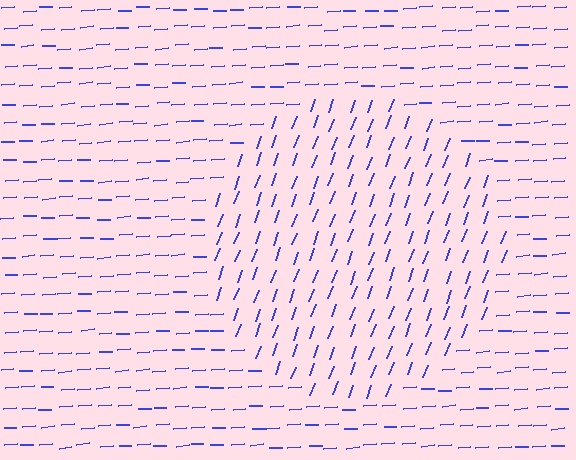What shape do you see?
I see a circle.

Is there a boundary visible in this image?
Yes, there is a texture boundary formed by a change in line orientation.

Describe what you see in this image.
The image is filled with small blue line segments. A circle region in the image has lines oriented differently from the surrounding lines, creating a visible texture boundary.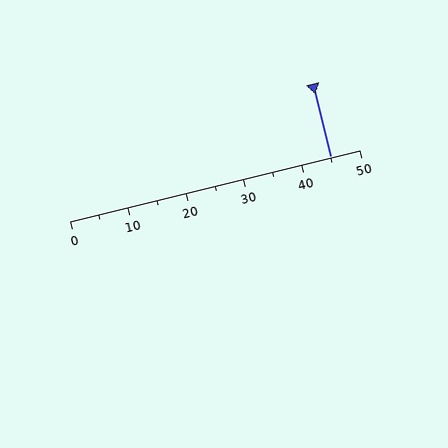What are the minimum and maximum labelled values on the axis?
The axis runs from 0 to 50.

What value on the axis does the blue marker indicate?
The marker indicates approximately 45.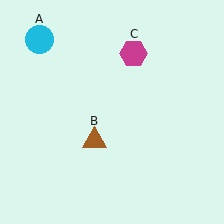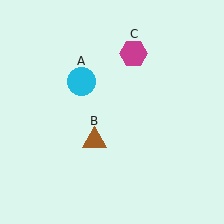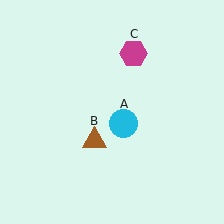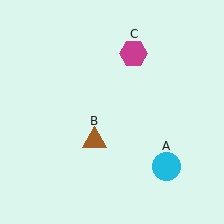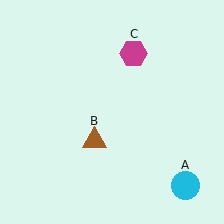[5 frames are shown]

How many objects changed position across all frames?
1 object changed position: cyan circle (object A).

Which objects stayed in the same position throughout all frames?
Brown triangle (object B) and magenta hexagon (object C) remained stationary.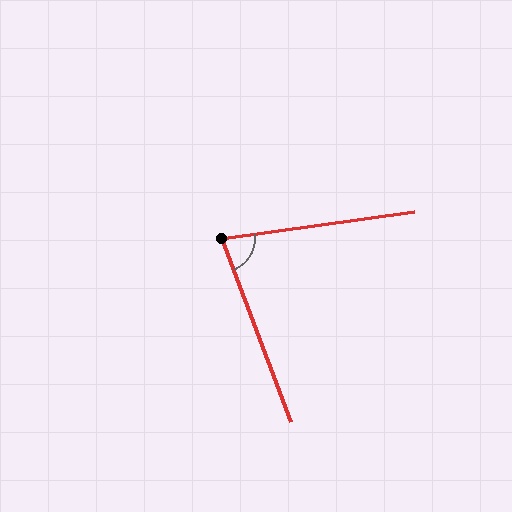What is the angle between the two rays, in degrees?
Approximately 77 degrees.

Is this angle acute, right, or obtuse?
It is acute.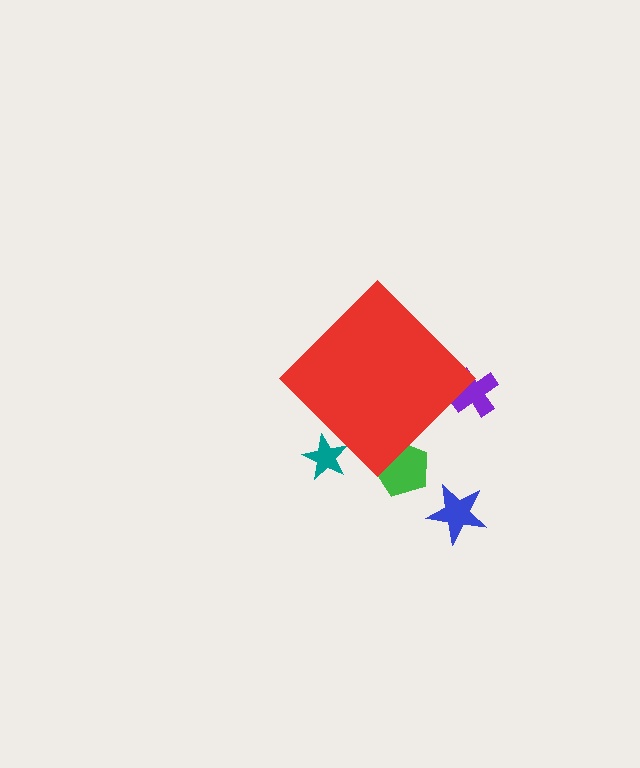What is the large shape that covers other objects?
A red diamond.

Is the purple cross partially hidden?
Yes, the purple cross is partially hidden behind the red diamond.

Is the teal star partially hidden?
Yes, the teal star is partially hidden behind the red diamond.